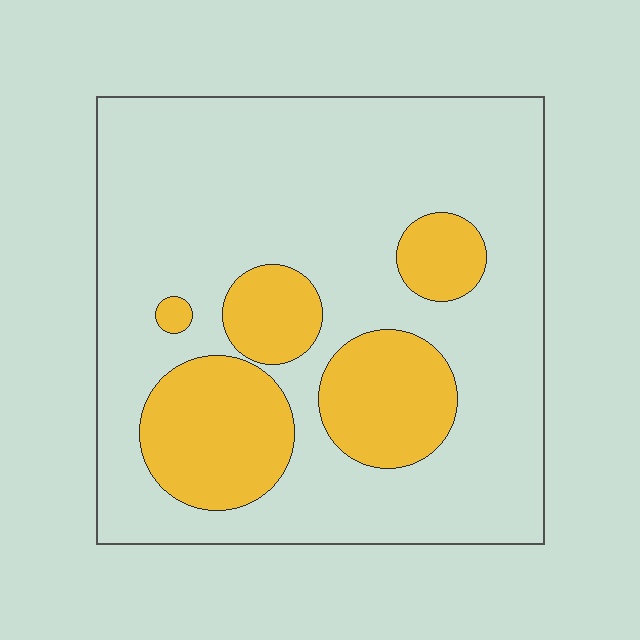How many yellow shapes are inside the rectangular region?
5.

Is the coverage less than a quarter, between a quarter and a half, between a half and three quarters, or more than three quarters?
Less than a quarter.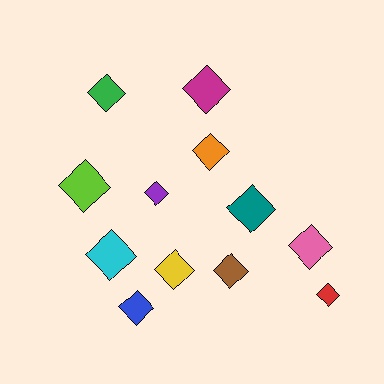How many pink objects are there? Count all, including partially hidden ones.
There is 1 pink object.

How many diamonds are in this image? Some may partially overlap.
There are 12 diamonds.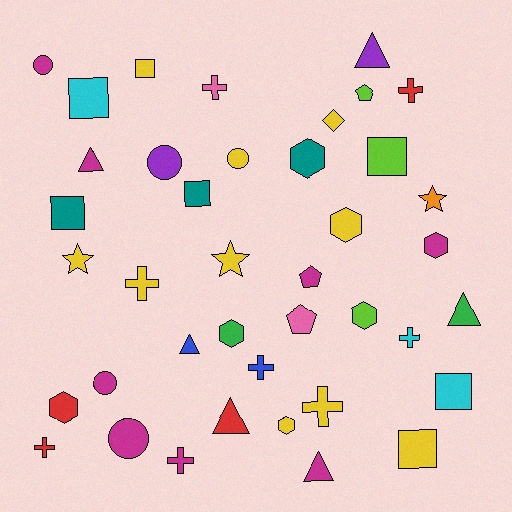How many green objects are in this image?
There are 2 green objects.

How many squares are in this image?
There are 7 squares.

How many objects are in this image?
There are 40 objects.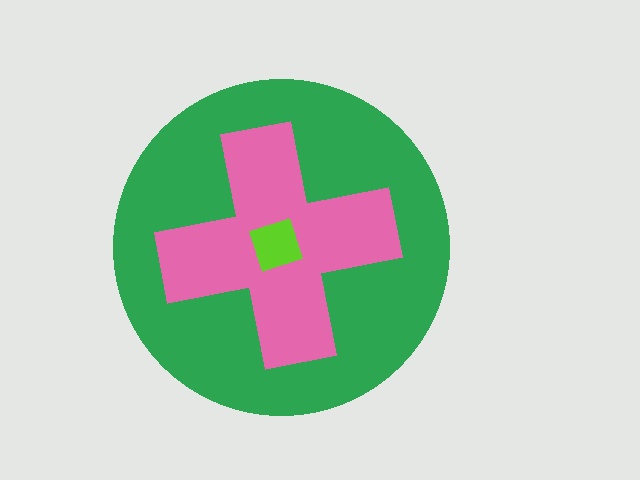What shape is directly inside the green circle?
The pink cross.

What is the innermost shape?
The lime diamond.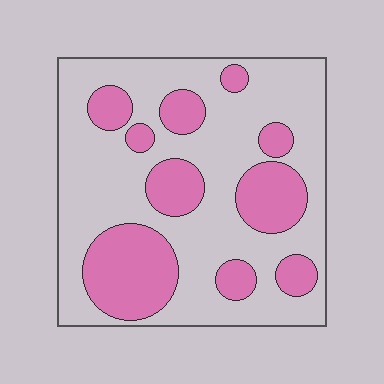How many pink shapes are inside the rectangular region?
10.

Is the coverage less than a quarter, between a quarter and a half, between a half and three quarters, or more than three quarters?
Between a quarter and a half.